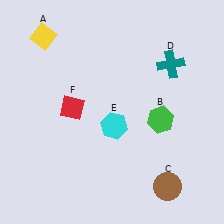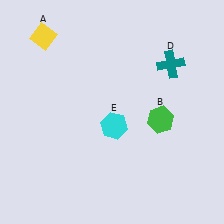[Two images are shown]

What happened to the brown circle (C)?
The brown circle (C) was removed in Image 2. It was in the bottom-right area of Image 1.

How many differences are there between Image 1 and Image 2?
There are 2 differences between the two images.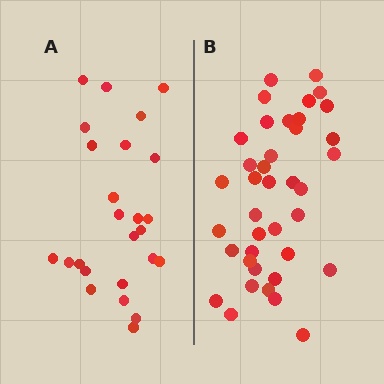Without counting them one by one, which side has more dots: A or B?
Region B (the right region) has more dots.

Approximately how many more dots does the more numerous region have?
Region B has approximately 15 more dots than region A.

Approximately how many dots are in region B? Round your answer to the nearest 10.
About 40 dots. (The exact count is 39, which rounds to 40.)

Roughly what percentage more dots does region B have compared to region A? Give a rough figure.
About 55% more.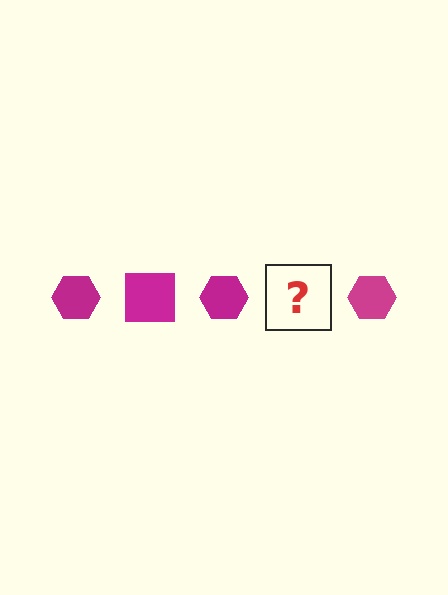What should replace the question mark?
The question mark should be replaced with a magenta square.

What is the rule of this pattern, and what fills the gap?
The rule is that the pattern cycles through hexagon, square shapes in magenta. The gap should be filled with a magenta square.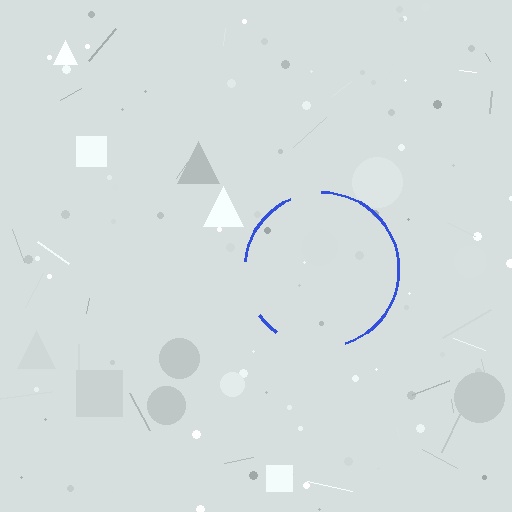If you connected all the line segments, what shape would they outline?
They would outline a circle.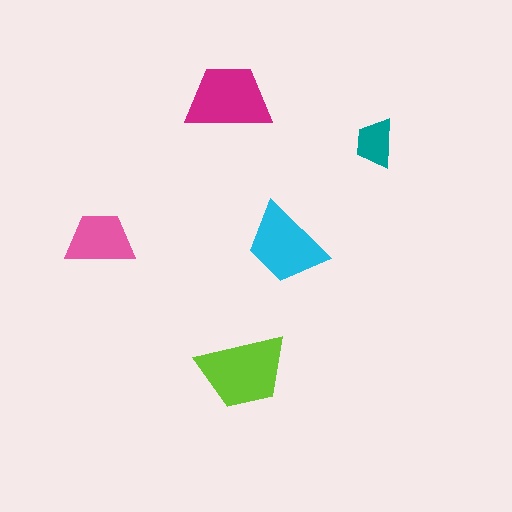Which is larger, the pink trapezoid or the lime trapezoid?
The lime one.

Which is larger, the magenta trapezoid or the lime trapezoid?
The lime one.